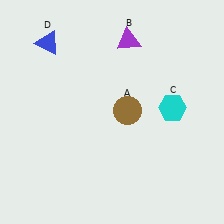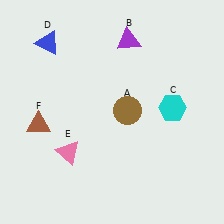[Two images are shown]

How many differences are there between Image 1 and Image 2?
There are 2 differences between the two images.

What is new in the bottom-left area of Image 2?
A pink triangle (E) was added in the bottom-left area of Image 2.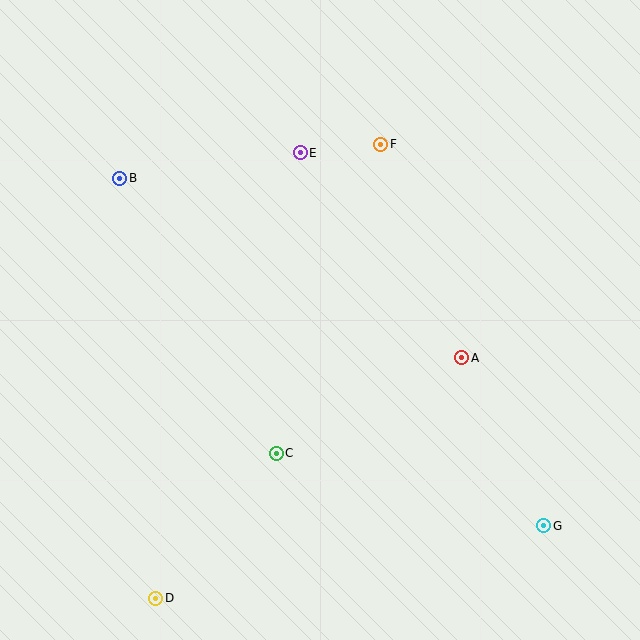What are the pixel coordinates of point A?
Point A is at (462, 358).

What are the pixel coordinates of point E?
Point E is at (300, 153).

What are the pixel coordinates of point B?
Point B is at (120, 178).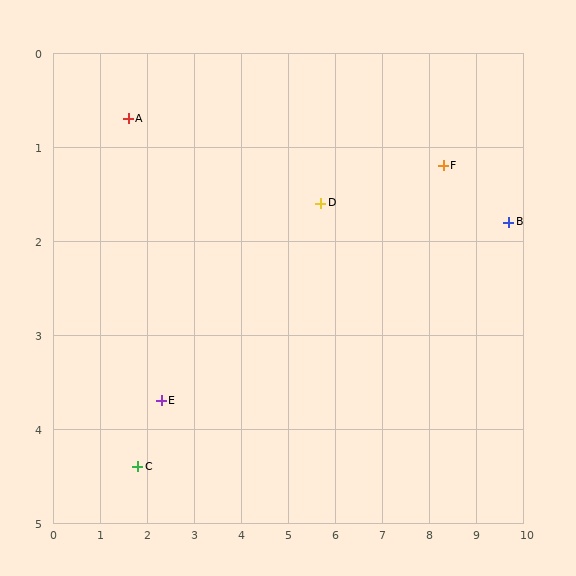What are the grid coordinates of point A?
Point A is at approximately (1.6, 0.7).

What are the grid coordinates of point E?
Point E is at approximately (2.3, 3.7).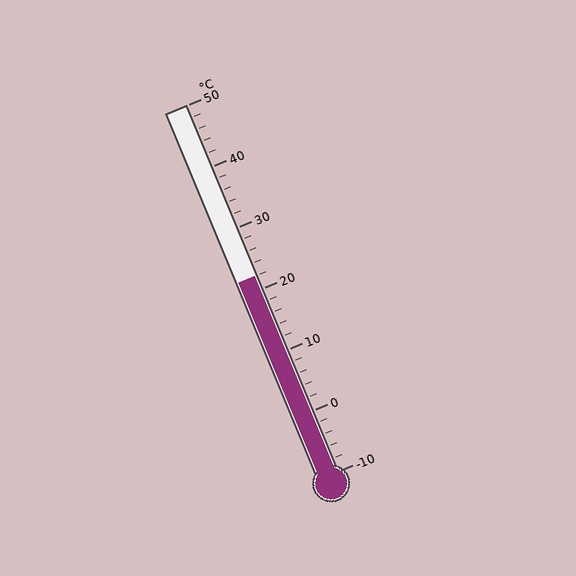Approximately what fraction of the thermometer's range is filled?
The thermometer is filled to approximately 55% of its range.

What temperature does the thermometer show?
The thermometer shows approximately 22°C.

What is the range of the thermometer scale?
The thermometer scale ranges from -10°C to 50°C.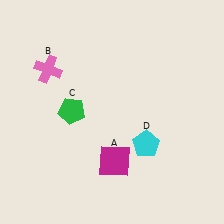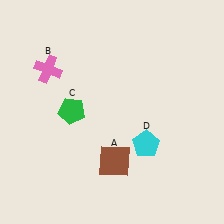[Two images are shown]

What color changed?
The square (A) changed from magenta in Image 1 to brown in Image 2.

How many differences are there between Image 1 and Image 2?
There is 1 difference between the two images.